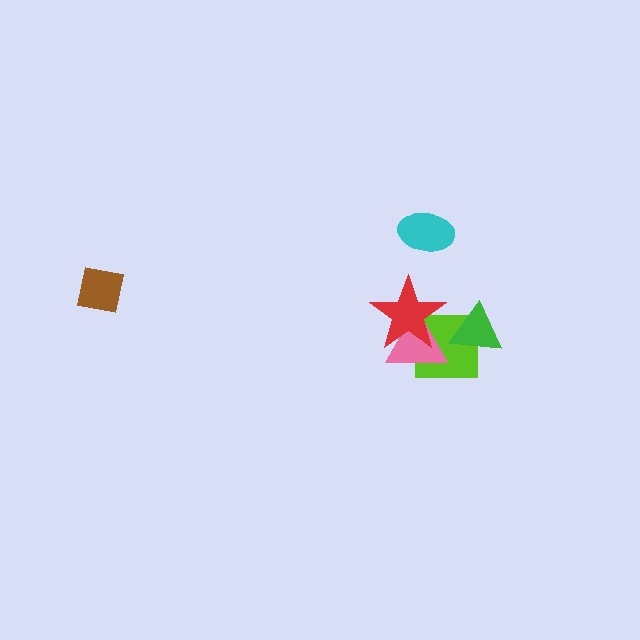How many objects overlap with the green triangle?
1 object overlaps with the green triangle.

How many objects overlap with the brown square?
0 objects overlap with the brown square.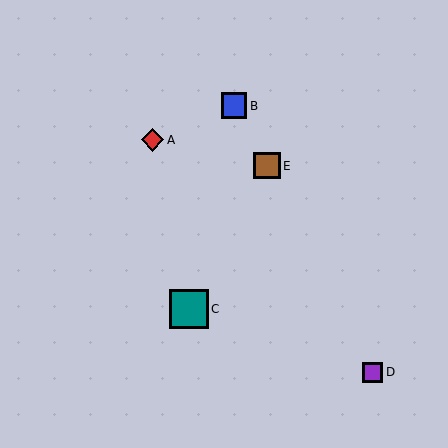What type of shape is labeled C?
Shape C is a teal square.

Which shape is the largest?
The teal square (labeled C) is the largest.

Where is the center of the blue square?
The center of the blue square is at (234, 106).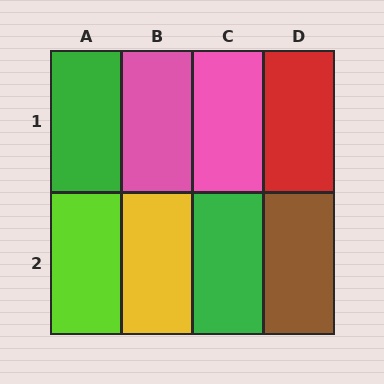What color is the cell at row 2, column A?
Lime.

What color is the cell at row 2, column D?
Brown.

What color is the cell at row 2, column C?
Green.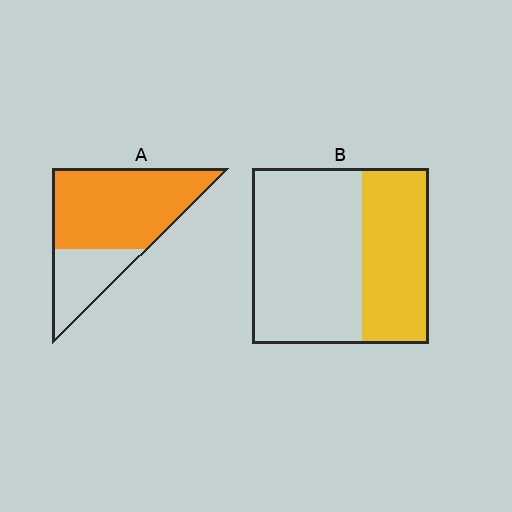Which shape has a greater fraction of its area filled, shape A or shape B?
Shape A.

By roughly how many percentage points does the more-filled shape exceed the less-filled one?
By roughly 35 percentage points (A over B).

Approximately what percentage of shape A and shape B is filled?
A is approximately 70% and B is approximately 40%.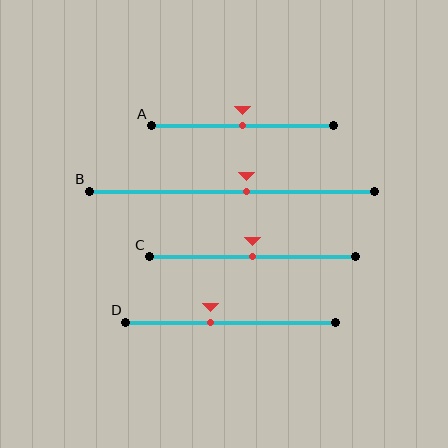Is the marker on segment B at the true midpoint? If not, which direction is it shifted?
No, the marker on segment B is shifted to the right by about 5% of the segment length.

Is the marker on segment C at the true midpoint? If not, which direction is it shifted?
Yes, the marker on segment C is at the true midpoint.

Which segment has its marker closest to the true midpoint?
Segment A has its marker closest to the true midpoint.